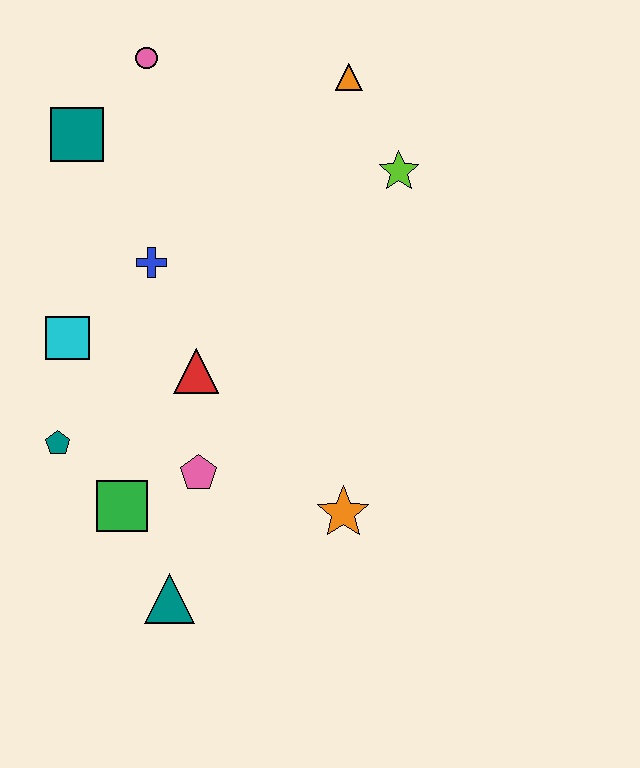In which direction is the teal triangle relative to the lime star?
The teal triangle is below the lime star.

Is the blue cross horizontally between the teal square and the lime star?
Yes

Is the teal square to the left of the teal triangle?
Yes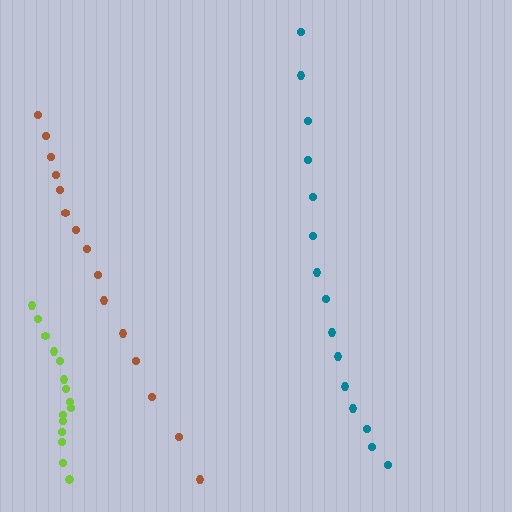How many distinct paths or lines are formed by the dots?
There are 3 distinct paths.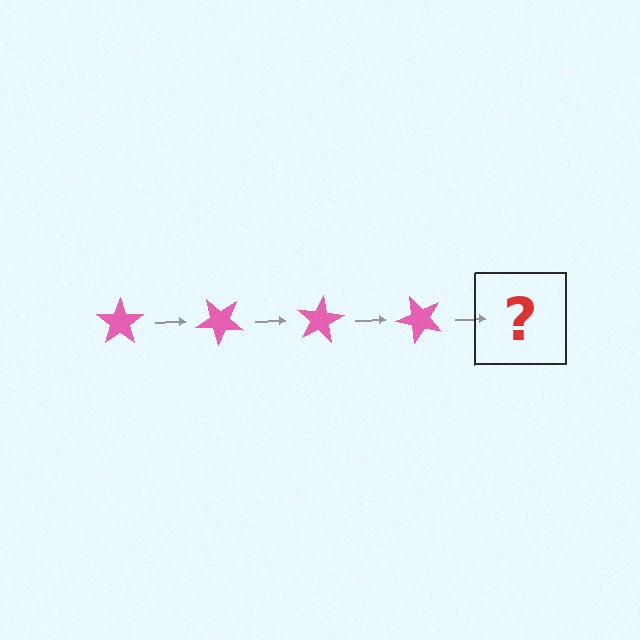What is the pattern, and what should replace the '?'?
The pattern is that the star rotates 40 degrees each step. The '?' should be a pink star rotated 160 degrees.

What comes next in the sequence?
The next element should be a pink star rotated 160 degrees.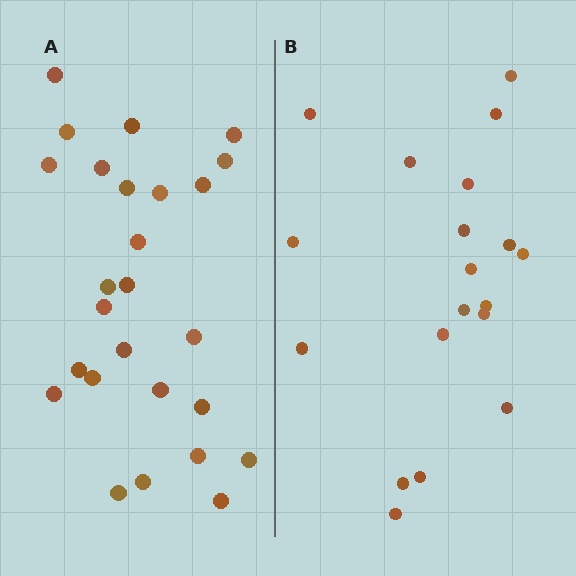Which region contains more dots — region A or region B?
Region A (the left region) has more dots.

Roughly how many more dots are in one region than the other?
Region A has roughly 8 or so more dots than region B.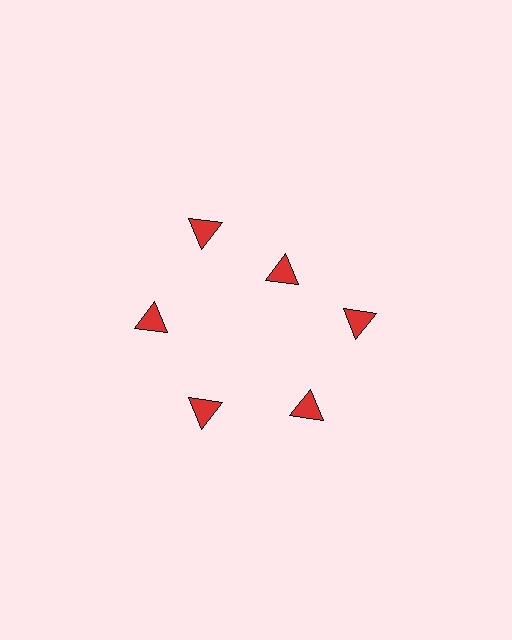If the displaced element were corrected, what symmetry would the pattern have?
It would have 6-fold rotational symmetry — the pattern would map onto itself every 60 degrees.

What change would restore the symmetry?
The symmetry would be restored by moving it outward, back onto the ring so that all 6 triangles sit at equal angles and equal distance from the center.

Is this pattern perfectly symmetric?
No. The 6 red triangles are arranged in a ring, but one element near the 1 o'clock position is pulled inward toward the center, breaking the 6-fold rotational symmetry.